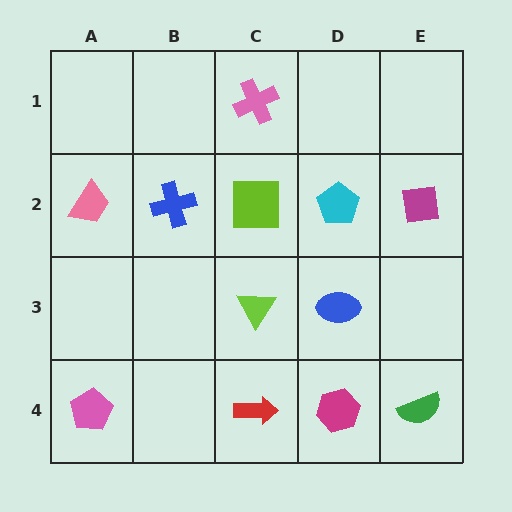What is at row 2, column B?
A blue cross.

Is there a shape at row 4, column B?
No, that cell is empty.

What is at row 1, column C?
A pink cross.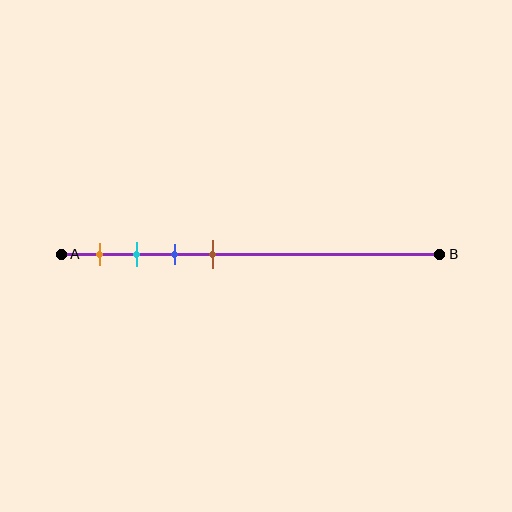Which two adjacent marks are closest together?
The cyan and blue marks are the closest adjacent pair.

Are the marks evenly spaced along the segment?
Yes, the marks are approximately evenly spaced.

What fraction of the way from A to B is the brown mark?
The brown mark is approximately 40% (0.4) of the way from A to B.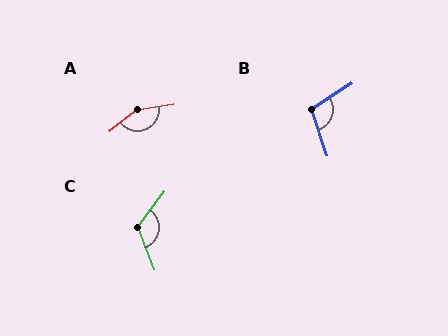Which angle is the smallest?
B, at approximately 105 degrees.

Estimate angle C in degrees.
Approximately 122 degrees.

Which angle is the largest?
A, at approximately 150 degrees.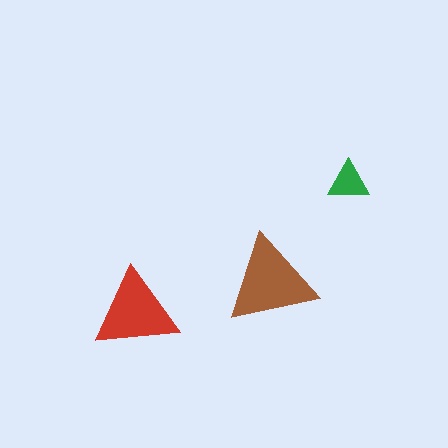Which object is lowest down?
The red triangle is bottommost.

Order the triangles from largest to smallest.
the brown one, the red one, the green one.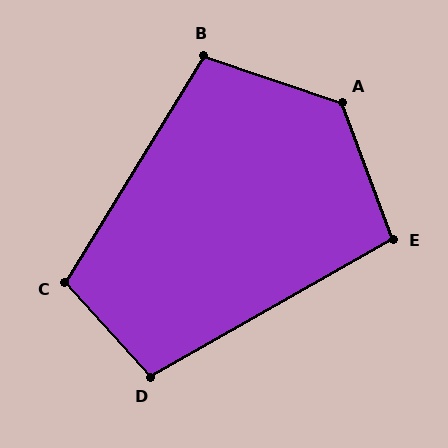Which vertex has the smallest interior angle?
E, at approximately 99 degrees.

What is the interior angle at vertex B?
Approximately 103 degrees (obtuse).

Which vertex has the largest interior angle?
A, at approximately 129 degrees.